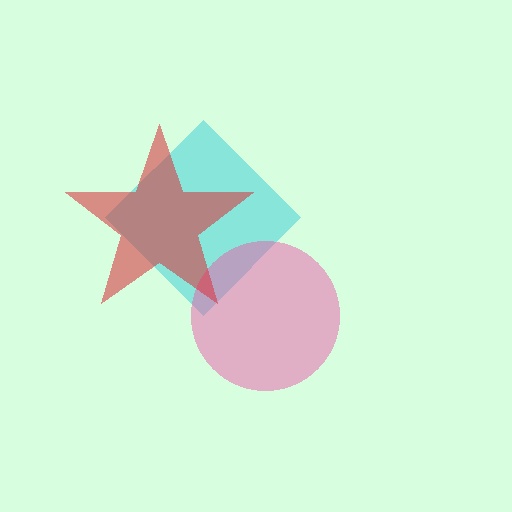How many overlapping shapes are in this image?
There are 3 overlapping shapes in the image.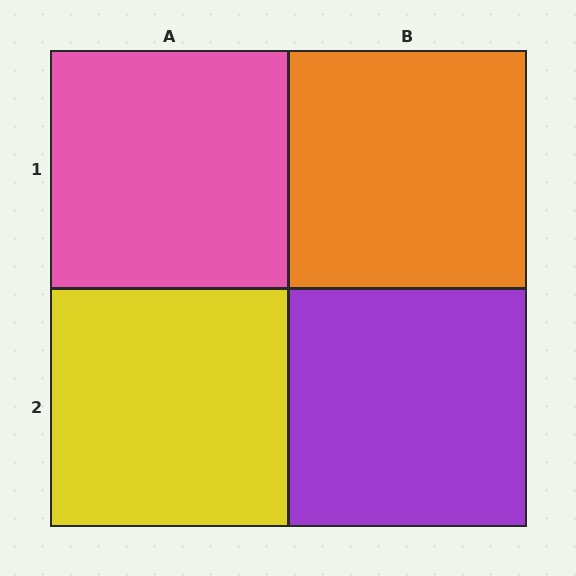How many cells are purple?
1 cell is purple.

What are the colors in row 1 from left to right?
Pink, orange.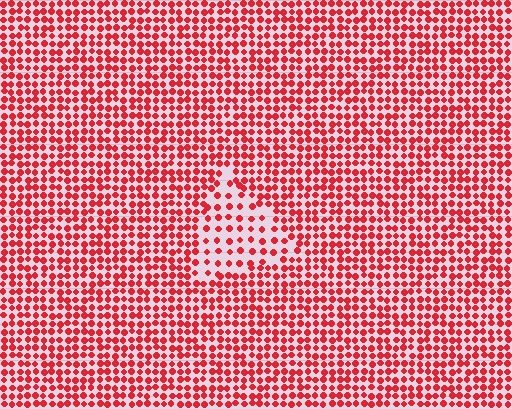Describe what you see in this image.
The image contains small red elements arranged at two different densities. A triangle-shaped region is visible where the elements are less densely packed than the surrounding area.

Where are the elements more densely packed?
The elements are more densely packed outside the triangle boundary.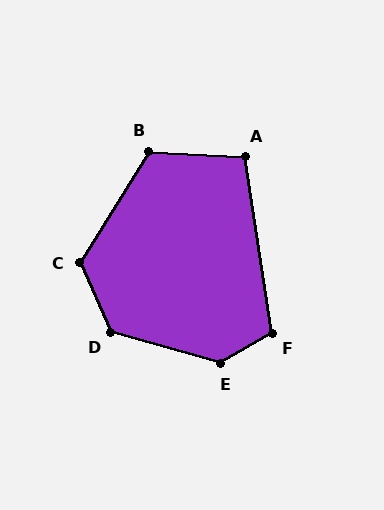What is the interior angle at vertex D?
Approximately 130 degrees (obtuse).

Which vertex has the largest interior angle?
E, at approximately 134 degrees.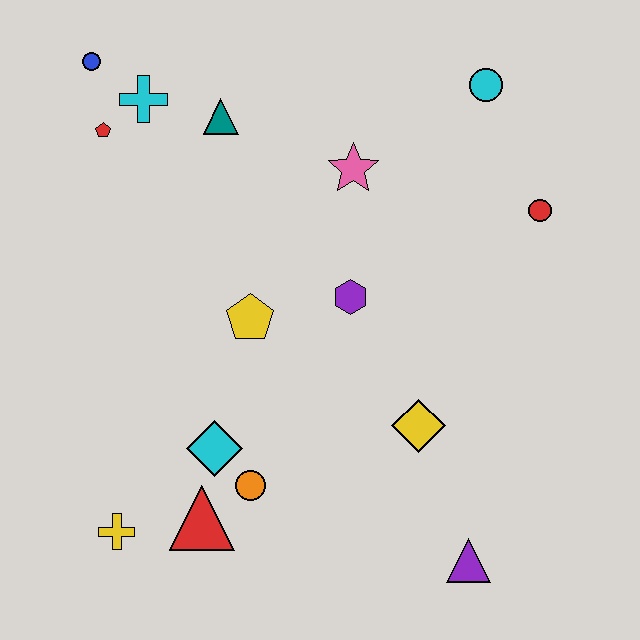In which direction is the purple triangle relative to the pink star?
The purple triangle is below the pink star.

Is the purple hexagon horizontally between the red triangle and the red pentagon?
No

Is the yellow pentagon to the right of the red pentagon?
Yes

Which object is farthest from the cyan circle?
The yellow cross is farthest from the cyan circle.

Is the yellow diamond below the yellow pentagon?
Yes